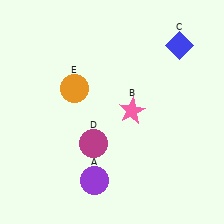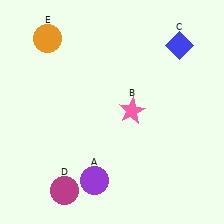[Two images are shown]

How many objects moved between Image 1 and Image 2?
2 objects moved between the two images.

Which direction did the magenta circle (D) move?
The magenta circle (D) moved down.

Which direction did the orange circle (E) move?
The orange circle (E) moved up.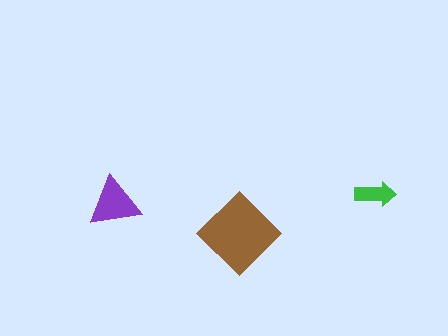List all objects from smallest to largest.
The green arrow, the purple triangle, the brown diamond.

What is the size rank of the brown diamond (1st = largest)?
1st.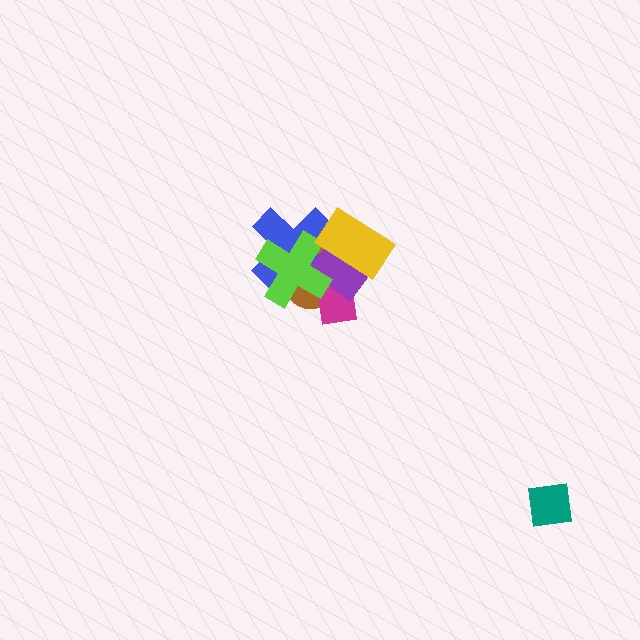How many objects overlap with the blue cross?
5 objects overlap with the blue cross.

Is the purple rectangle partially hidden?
Yes, it is partially covered by another shape.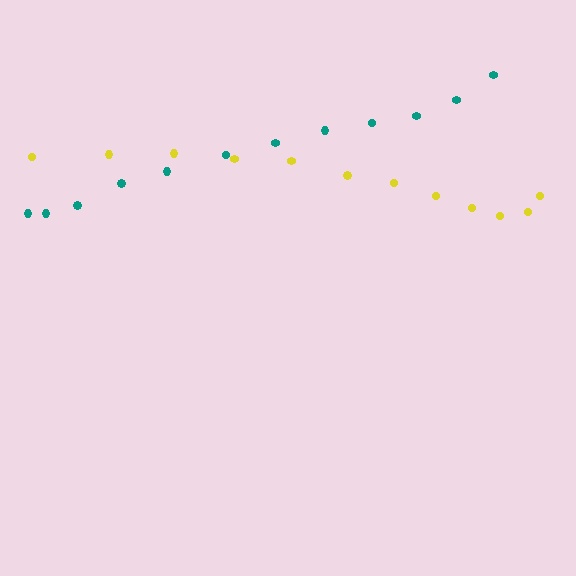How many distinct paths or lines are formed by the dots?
There are 2 distinct paths.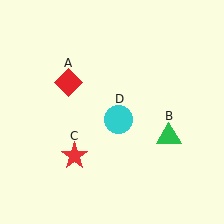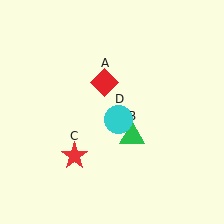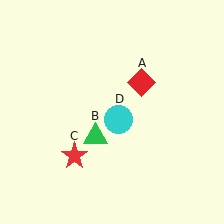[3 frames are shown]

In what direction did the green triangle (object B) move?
The green triangle (object B) moved left.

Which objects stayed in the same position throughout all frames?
Red star (object C) and cyan circle (object D) remained stationary.